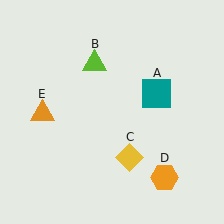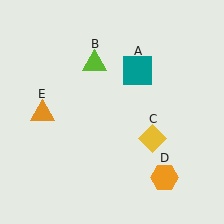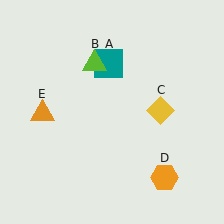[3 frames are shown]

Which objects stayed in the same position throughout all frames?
Lime triangle (object B) and orange hexagon (object D) and orange triangle (object E) remained stationary.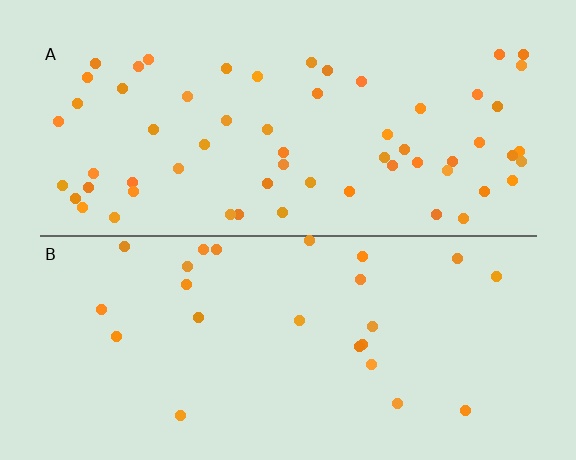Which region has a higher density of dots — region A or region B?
A (the top).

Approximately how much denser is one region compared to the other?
Approximately 2.5× — region A over region B.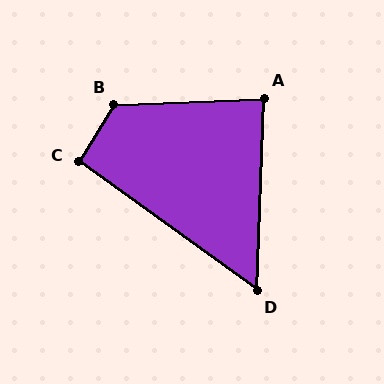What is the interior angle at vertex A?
Approximately 86 degrees (approximately right).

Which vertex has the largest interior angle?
B, at approximately 124 degrees.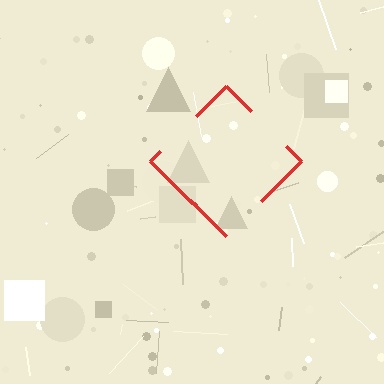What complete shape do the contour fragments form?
The contour fragments form a diamond.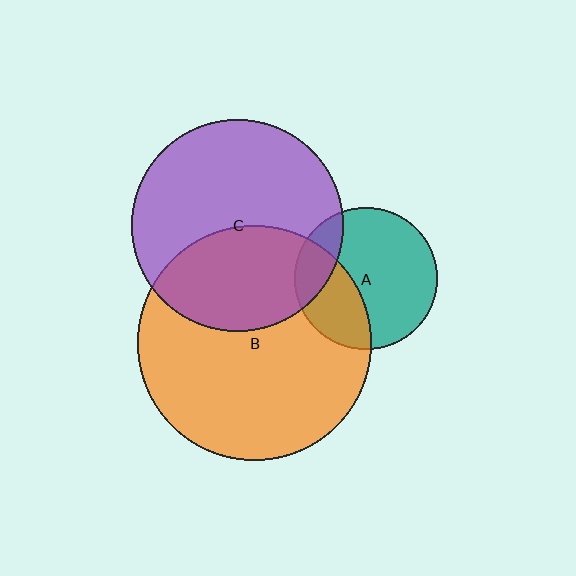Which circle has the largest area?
Circle B (orange).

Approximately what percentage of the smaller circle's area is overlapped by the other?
Approximately 35%.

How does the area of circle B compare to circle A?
Approximately 2.7 times.